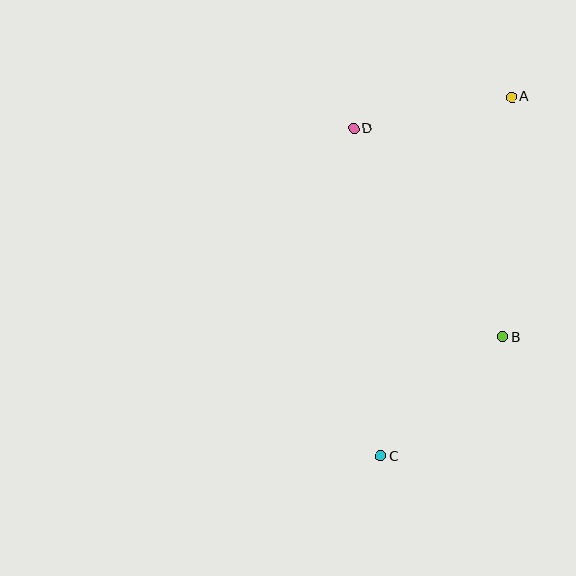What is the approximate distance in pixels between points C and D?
The distance between C and D is approximately 328 pixels.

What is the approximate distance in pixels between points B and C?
The distance between B and C is approximately 171 pixels.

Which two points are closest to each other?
Points A and D are closest to each other.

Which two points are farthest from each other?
Points A and C are farthest from each other.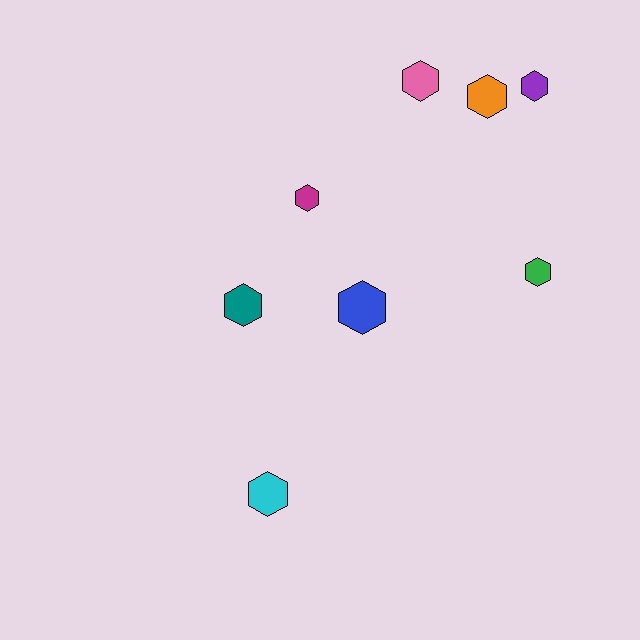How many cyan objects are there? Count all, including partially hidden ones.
There is 1 cyan object.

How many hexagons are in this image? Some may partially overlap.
There are 8 hexagons.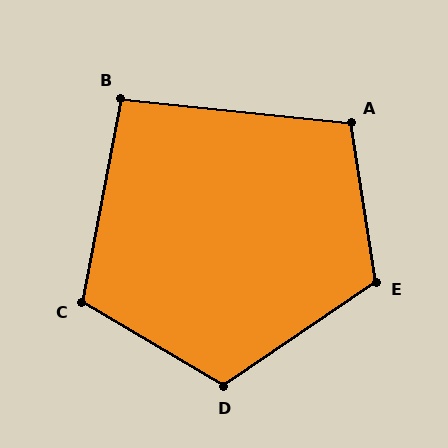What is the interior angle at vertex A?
Approximately 105 degrees (obtuse).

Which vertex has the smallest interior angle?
B, at approximately 95 degrees.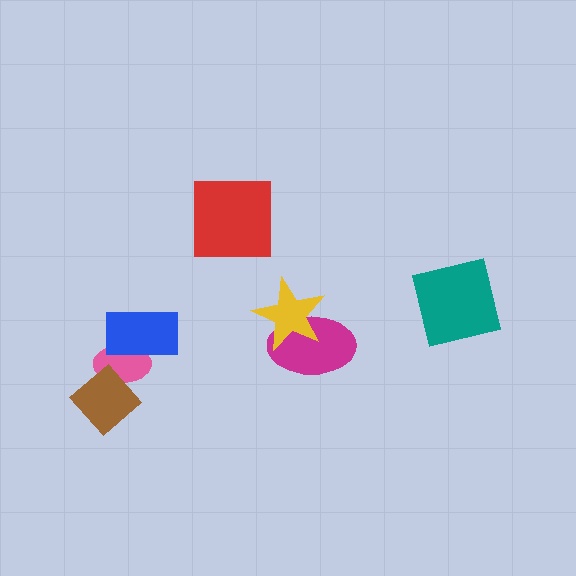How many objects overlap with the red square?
0 objects overlap with the red square.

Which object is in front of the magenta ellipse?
The yellow star is in front of the magenta ellipse.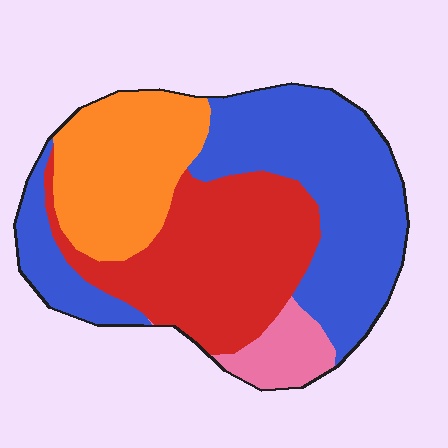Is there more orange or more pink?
Orange.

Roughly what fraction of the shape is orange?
Orange covers around 20% of the shape.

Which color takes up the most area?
Blue, at roughly 40%.